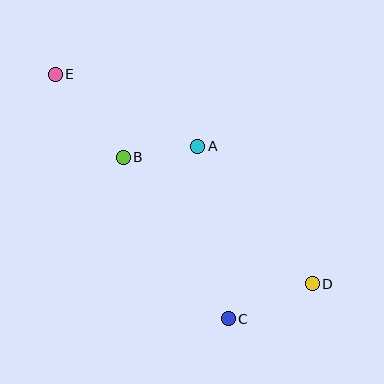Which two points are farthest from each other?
Points D and E are farthest from each other.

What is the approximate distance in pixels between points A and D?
The distance between A and D is approximately 179 pixels.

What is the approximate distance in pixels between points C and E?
The distance between C and E is approximately 299 pixels.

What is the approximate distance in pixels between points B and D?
The distance between B and D is approximately 228 pixels.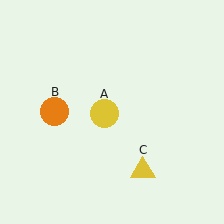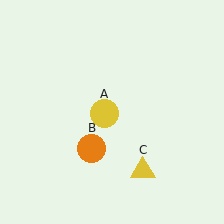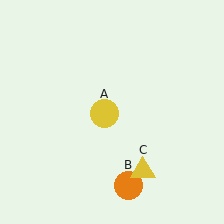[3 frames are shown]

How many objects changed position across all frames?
1 object changed position: orange circle (object B).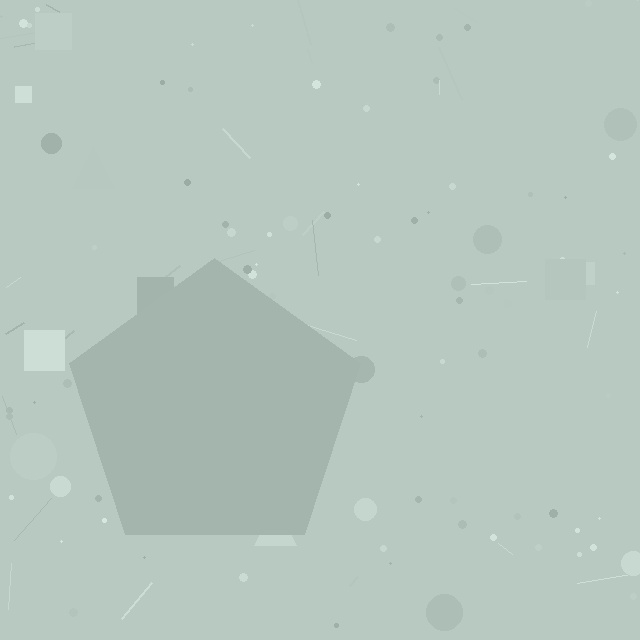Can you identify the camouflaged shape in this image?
The camouflaged shape is a pentagon.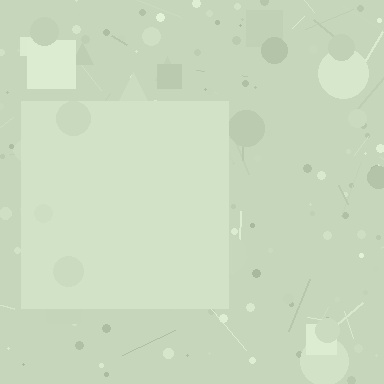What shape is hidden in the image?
A square is hidden in the image.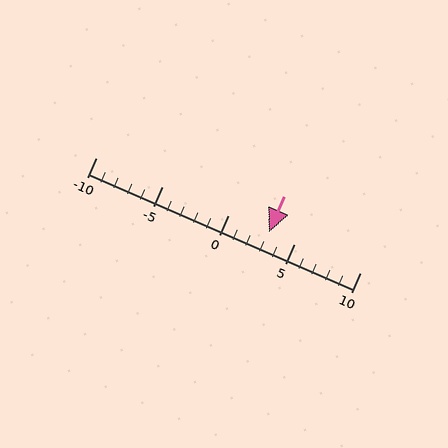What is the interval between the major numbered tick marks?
The major tick marks are spaced 5 units apart.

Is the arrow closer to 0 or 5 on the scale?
The arrow is closer to 5.